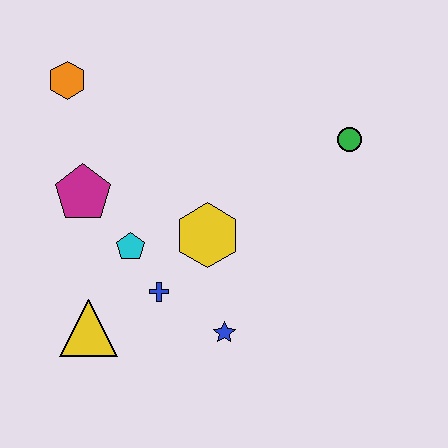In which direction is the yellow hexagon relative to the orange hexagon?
The yellow hexagon is below the orange hexagon.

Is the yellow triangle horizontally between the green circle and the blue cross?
No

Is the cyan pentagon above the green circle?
No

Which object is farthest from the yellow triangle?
The green circle is farthest from the yellow triangle.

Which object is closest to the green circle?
The yellow hexagon is closest to the green circle.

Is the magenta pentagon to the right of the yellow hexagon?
No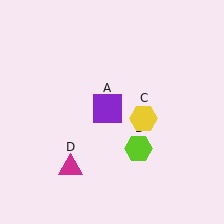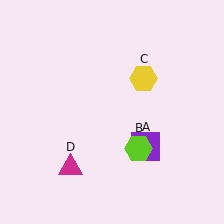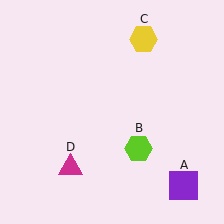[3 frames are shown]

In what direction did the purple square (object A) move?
The purple square (object A) moved down and to the right.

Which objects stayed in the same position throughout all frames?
Lime hexagon (object B) and magenta triangle (object D) remained stationary.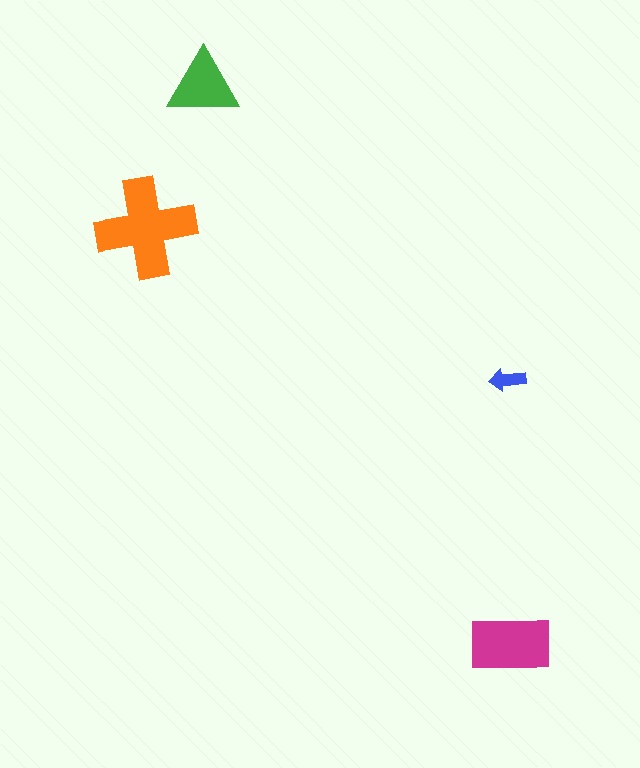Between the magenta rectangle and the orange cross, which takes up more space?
The orange cross.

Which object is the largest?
The orange cross.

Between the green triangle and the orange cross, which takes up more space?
The orange cross.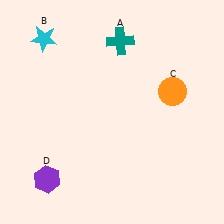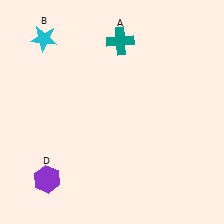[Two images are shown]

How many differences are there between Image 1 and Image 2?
There is 1 difference between the two images.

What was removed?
The orange circle (C) was removed in Image 2.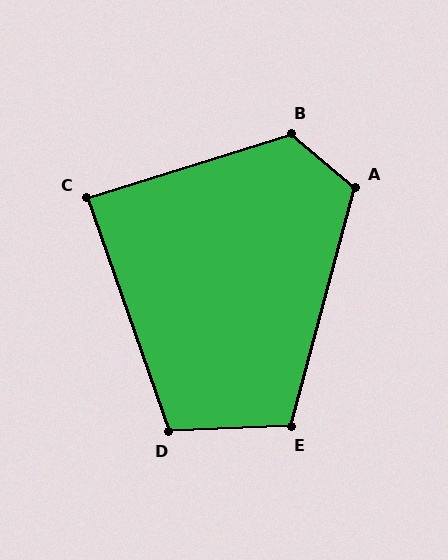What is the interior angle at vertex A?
Approximately 115 degrees (obtuse).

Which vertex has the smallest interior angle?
C, at approximately 88 degrees.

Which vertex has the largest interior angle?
B, at approximately 123 degrees.